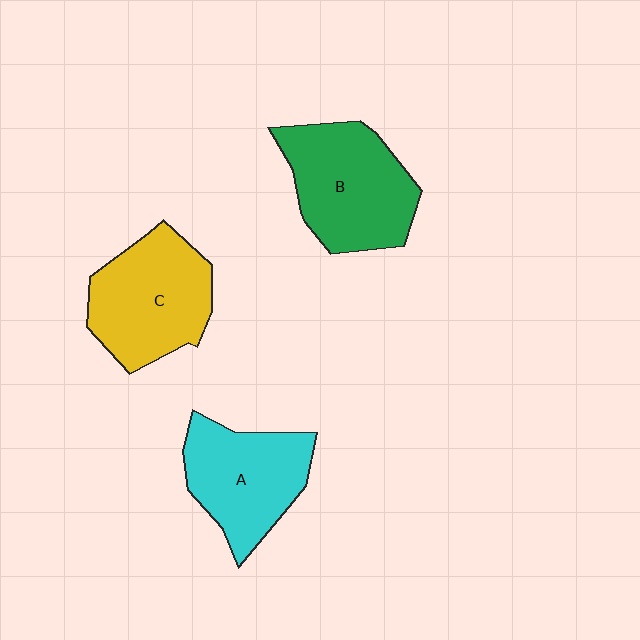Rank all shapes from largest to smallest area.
From largest to smallest: B (green), C (yellow), A (cyan).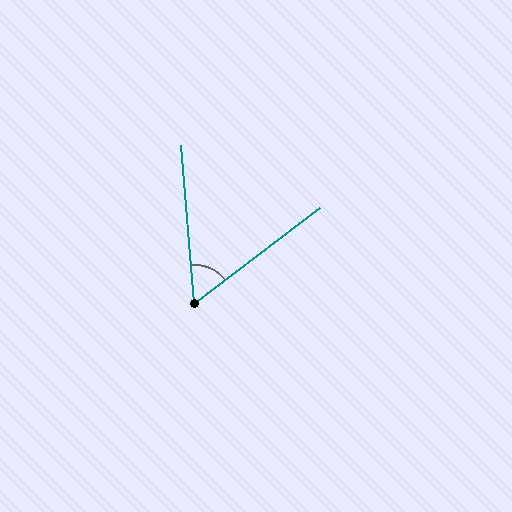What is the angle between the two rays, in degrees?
Approximately 58 degrees.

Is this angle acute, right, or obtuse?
It is acute.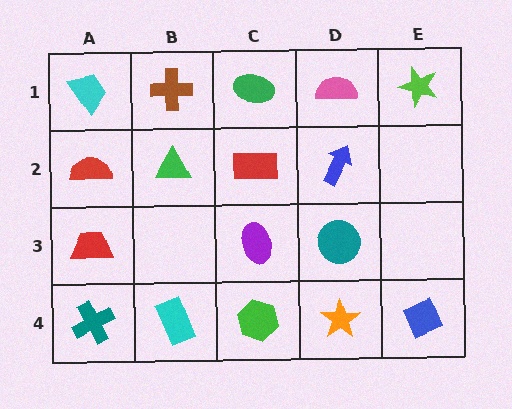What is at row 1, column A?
A cyan trapezoid.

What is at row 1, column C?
A green ellipse.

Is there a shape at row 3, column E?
No, that cell is empty.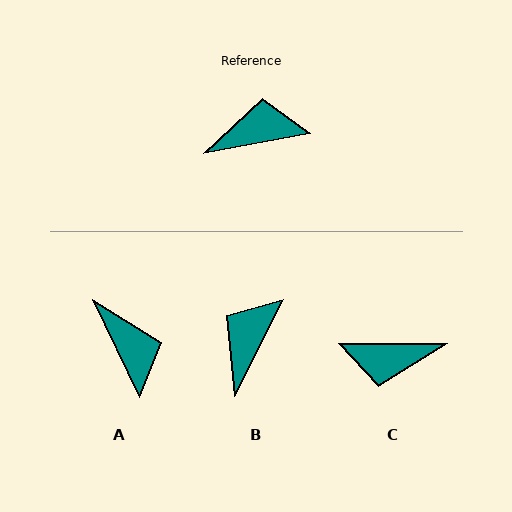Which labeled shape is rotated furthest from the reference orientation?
C, about 170 degrees away.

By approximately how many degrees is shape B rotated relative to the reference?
Approximately 53 degrees counter-clockwise.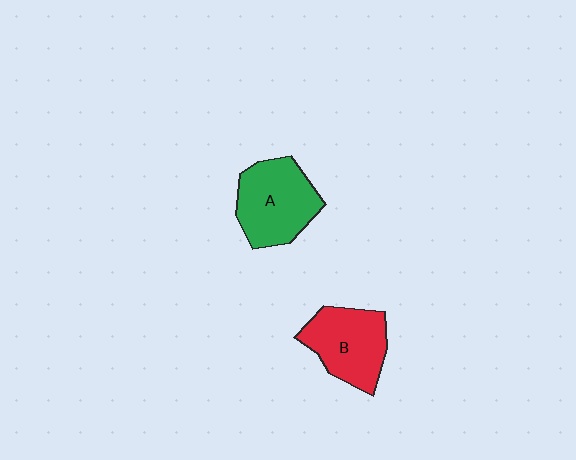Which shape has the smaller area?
Shape B (red).